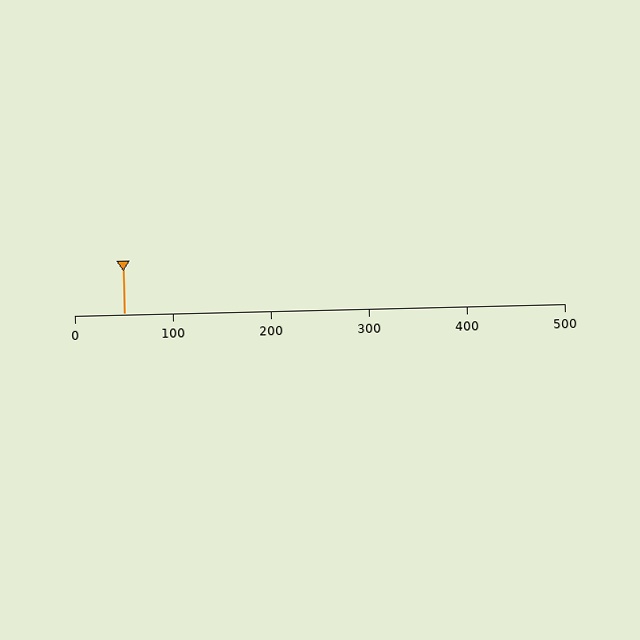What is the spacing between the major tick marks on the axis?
The major ticks are spaced 100 apart.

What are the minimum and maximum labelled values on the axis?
The axis runs from 0 to 500.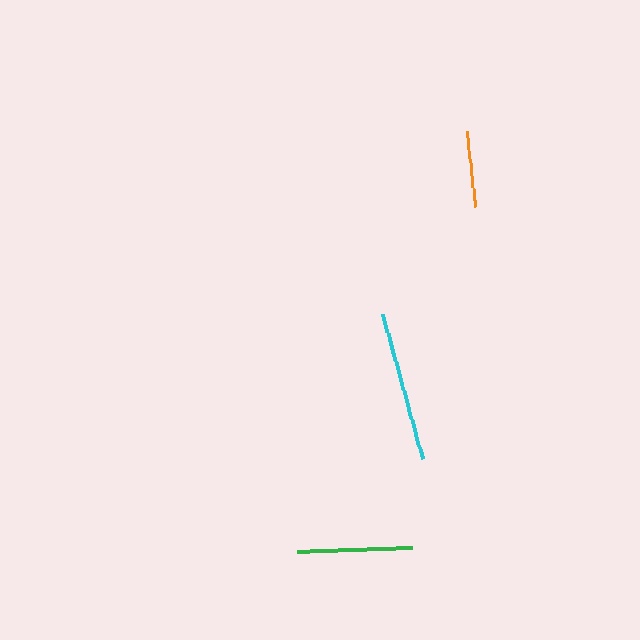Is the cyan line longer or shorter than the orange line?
The cyan line is longer than the orange line.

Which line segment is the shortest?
The orange line is the shortest at approximately 76 pixels.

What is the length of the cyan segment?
The cyan segment is approximately 150 pixels long.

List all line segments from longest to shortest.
From longest to shortest: cyan, green, orange.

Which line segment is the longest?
The cyan line is the longest at approximately 150 pixels.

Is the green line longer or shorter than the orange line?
The green line is longer than the orange line.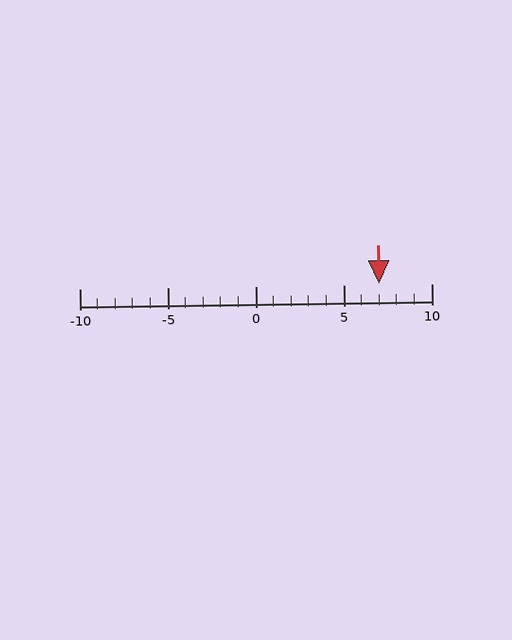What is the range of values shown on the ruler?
The ruler shows values from -10 to 10.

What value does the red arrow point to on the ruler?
The red arrow points to approximately 7.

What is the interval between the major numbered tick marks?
The major tick marks are spaced 5 units apart.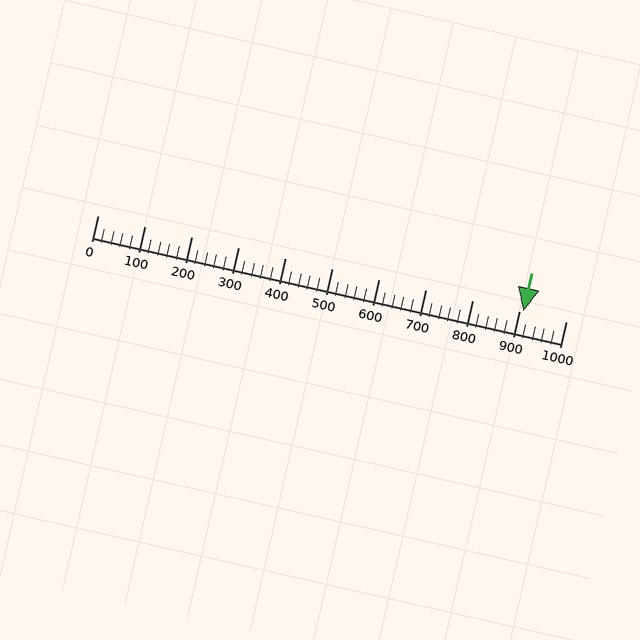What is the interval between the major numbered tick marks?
The major tick marks are spaced 100 units apart.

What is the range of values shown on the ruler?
The ruler shows values from 0 to 1000.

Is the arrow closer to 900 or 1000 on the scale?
The arrow is closer to 900.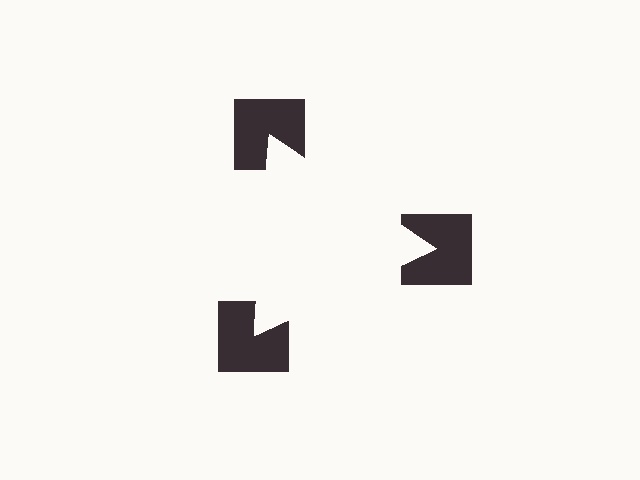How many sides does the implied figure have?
3 sides.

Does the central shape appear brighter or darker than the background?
It typically appears slightly brighter than the background, even though no actual brightness change is drawn.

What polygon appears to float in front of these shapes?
An illusory triangle — its edges are inferred from the aligned wedge cuts in the notched squares, not physically drawn.